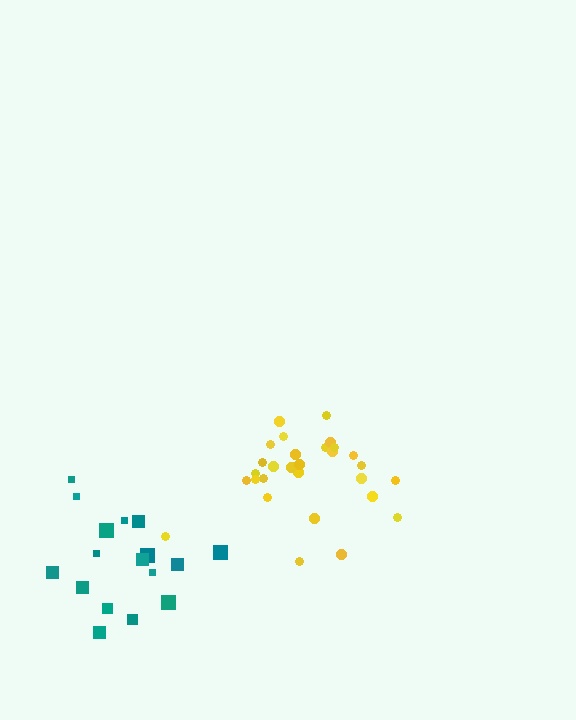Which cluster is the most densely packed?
Yellow.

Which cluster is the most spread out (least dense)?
Teal.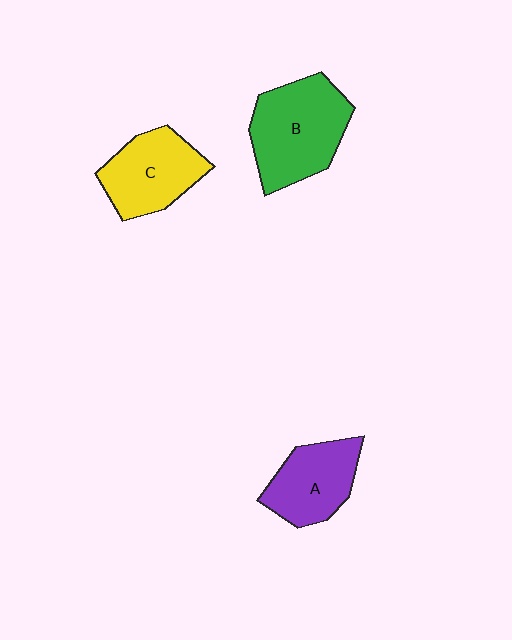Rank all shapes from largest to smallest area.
From largest to smallest: B (green), C (yellow), A (purple).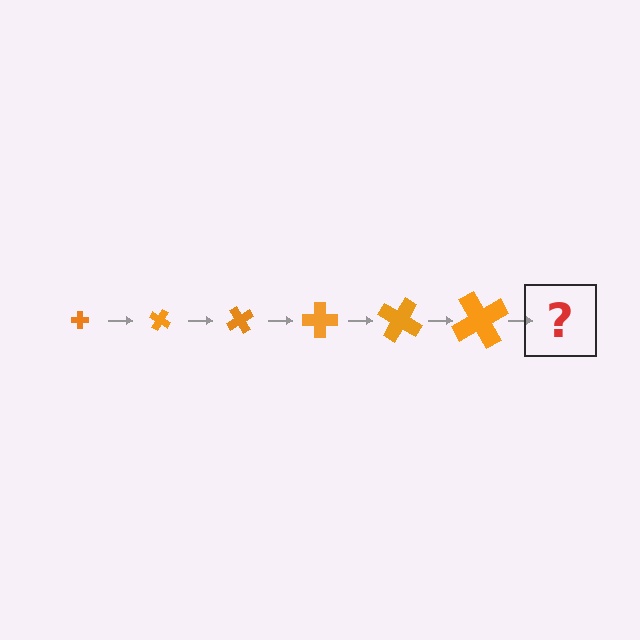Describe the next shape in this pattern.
It should be a cross, larger than the previous one and rotated 180 degrees from the start.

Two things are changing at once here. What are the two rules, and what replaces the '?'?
The two rules are that the cross grows larger each step and it rotates 30 degrees each step. The '?' should be a cross, larger than the previous one and rotated 180 degrees from the start.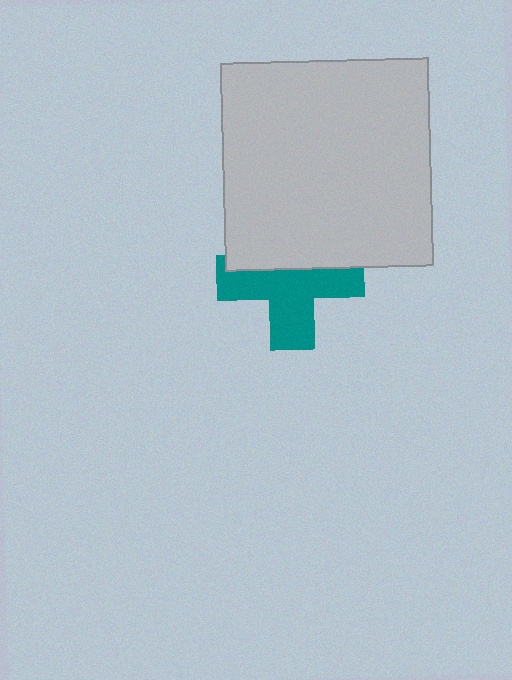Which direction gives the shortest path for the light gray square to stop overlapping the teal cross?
Moving up gives the shortest separation.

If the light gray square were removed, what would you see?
You would see the complete teal cross.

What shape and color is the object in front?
The object in front is a light gray square.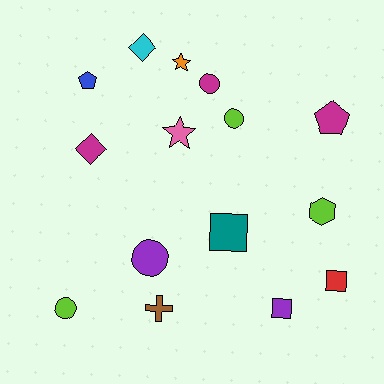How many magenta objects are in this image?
There are 3 magenta objects.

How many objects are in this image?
There are 15 objects.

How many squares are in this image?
There are 3 squares.